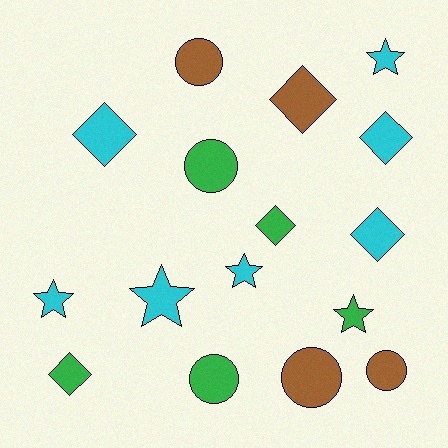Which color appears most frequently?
Cyan, with 7 objects.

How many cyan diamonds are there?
There are 3 cyan diamonds.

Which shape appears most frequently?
Diamond, with 6 objects.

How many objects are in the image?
There are 16 objects.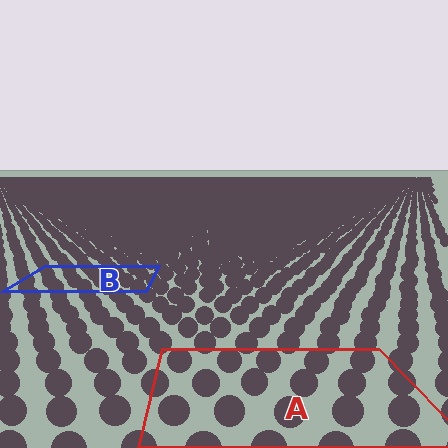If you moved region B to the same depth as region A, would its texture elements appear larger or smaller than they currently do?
They would appear larger. At a closer depth, the same texture elements are projected at a bigger on-screen size.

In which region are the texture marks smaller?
The texture marks are smaller in region B, because it is farther away.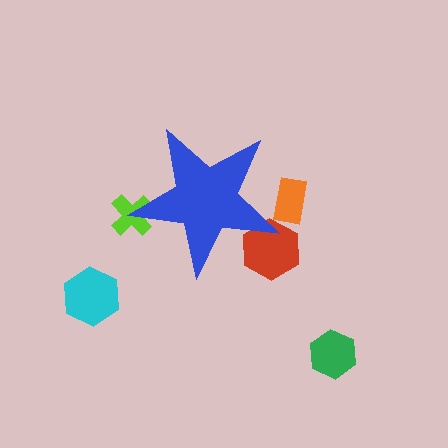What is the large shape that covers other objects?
A blue star.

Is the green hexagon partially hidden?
No, the green hexagon is fully visible.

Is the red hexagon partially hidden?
Yes, the red hexagon is partially hidden behind the blue star.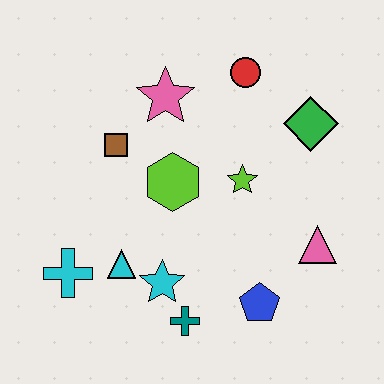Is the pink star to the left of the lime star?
Yes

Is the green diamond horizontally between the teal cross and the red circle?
No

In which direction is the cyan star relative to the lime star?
The cyan star is below the lime star.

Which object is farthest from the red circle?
The cyan cross is farthest from the red circle.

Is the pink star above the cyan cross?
Yes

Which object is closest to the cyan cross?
The cyan triangle is closest to the cyan cross.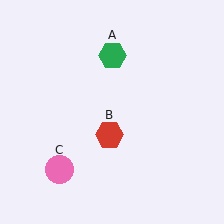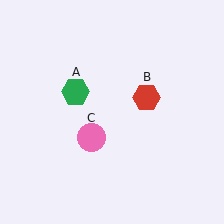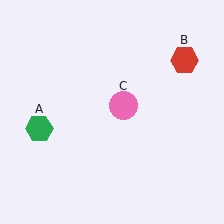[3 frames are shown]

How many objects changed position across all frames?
3 objects changed position: green hexagon (object A), red hexagon (object B), pink circle (object C).